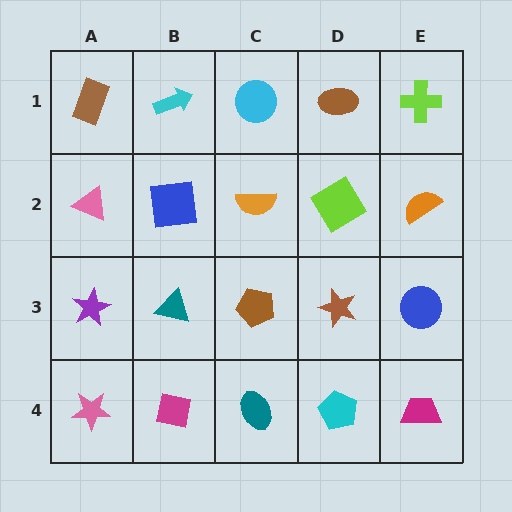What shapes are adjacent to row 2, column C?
A cyan circle (row 1, column C), a brown pentagon (row 3, column C), a blue square (row 2, column B), a lime diamond (row 2, column D).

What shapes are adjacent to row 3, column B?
A blue square (row 2, column B), a magenta square (row 4, column B), a purple star (row 3, column A), a brown pentagon (row 3, column C).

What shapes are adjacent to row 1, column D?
A lime diamond (row 2, column D), a cyan circle (row 1, column C), a lime cross (row 1, column E).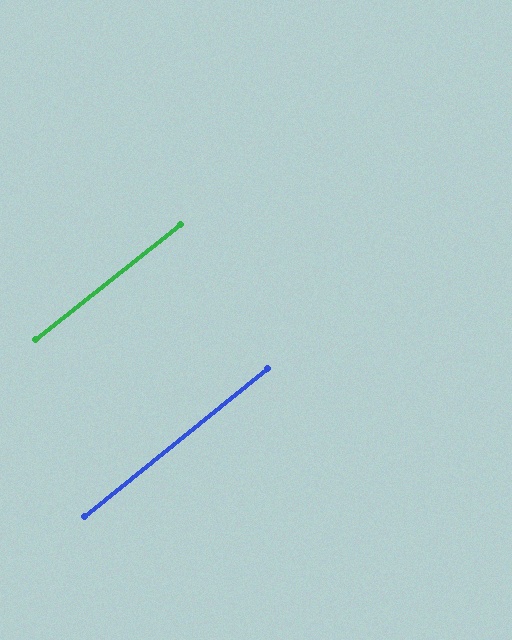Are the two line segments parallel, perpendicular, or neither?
Parallel — their directions differ by only 0.7°.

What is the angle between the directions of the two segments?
Approximately 1 degree.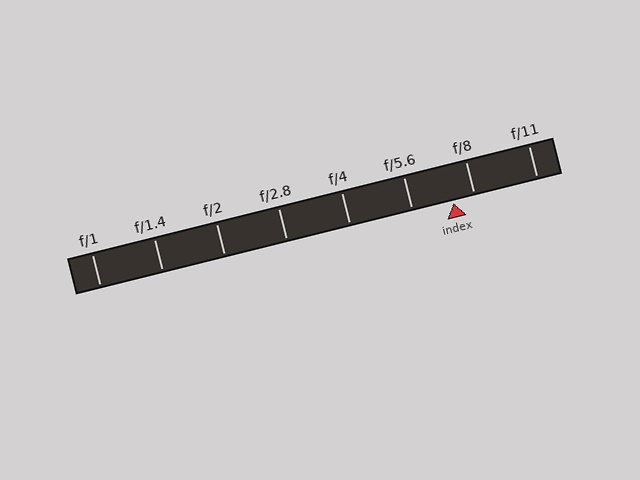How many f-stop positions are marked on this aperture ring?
There are 8 f-stop positions marked.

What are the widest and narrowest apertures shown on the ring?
The widest aperture shown is f/1 and the narrowest is f/11.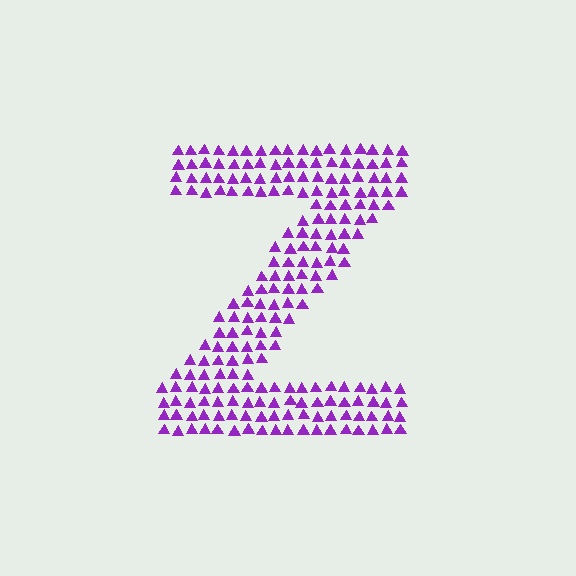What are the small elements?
The small elements are triangles.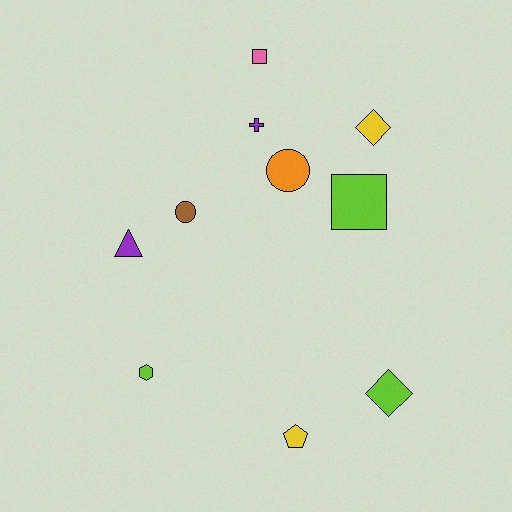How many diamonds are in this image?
There are 2 diamonds.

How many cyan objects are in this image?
There are no cyan objects.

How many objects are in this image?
There are 10 objects.